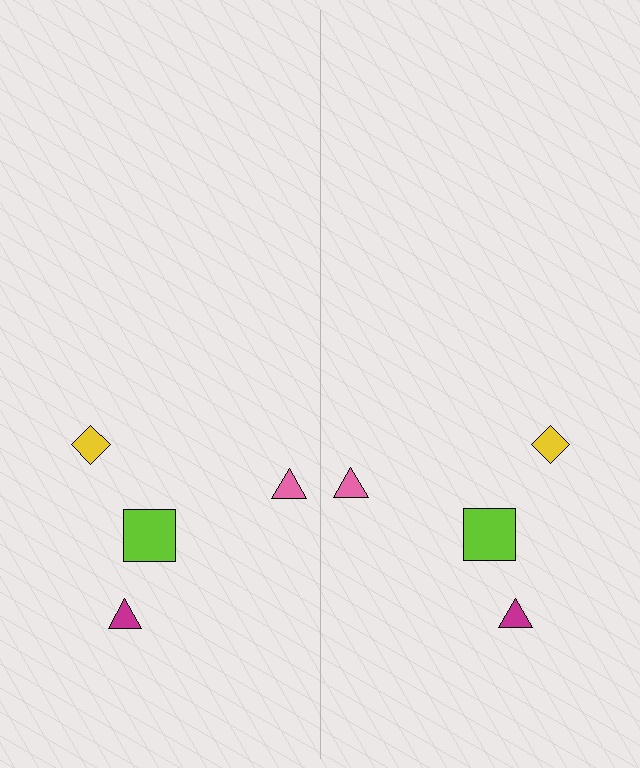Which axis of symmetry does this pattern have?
The pattern has a vertical axis of symmetry running through the center of the image.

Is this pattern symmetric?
Yes, this pattern has bilateral (reflection) symmetry.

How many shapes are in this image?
There are 8 shapes in this image.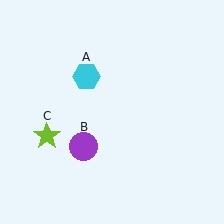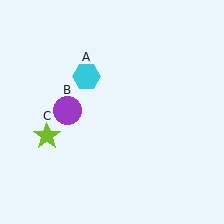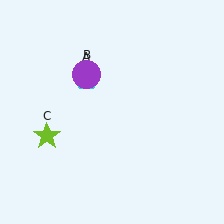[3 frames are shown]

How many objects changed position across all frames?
1 object changed position: purple circle (object B).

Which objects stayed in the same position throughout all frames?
Cyan hexagon (object A) and lime star (object C) remained stationary.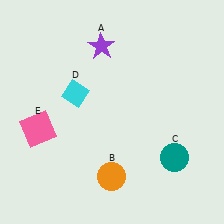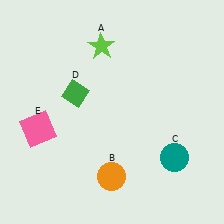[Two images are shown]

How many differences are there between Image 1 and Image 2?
There are 2 differences between the two images.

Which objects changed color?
A changed from purple to lime. D changed from cyan to green.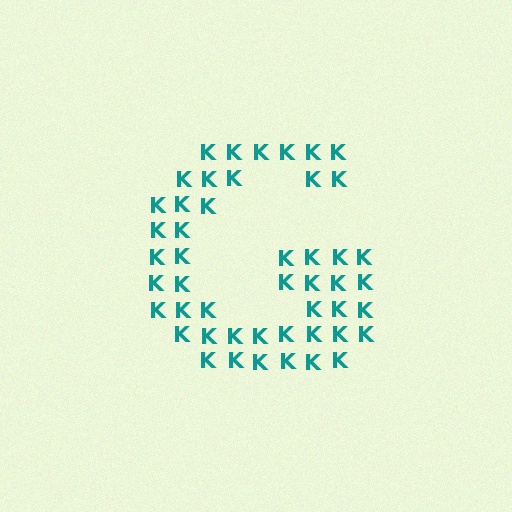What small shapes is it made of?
It is made of small letter K's.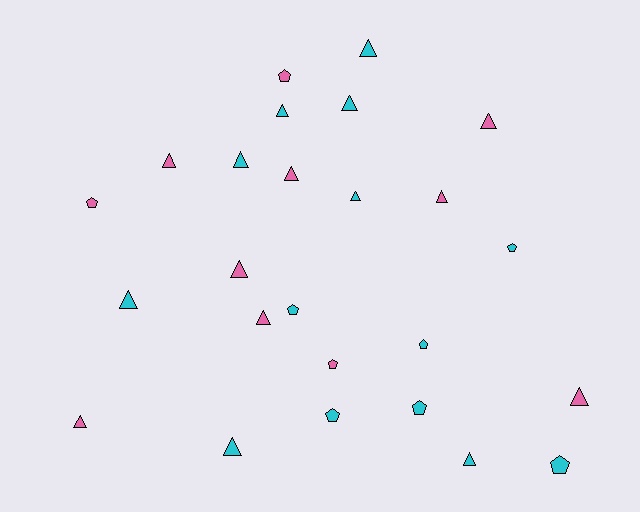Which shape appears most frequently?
Triangle, with 16 objects.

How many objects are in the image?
There are 25 objects.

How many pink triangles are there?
There are 8 pink triangles.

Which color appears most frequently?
Cyan, with 14 objects.